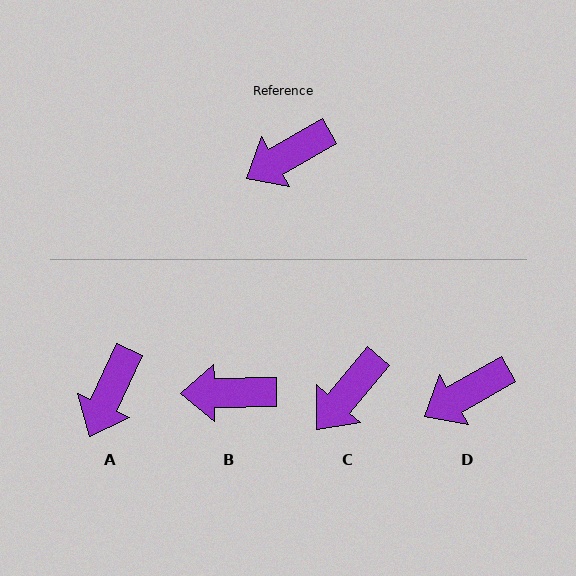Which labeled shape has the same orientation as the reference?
D.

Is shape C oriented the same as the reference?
No, it is off by about 20 degrees.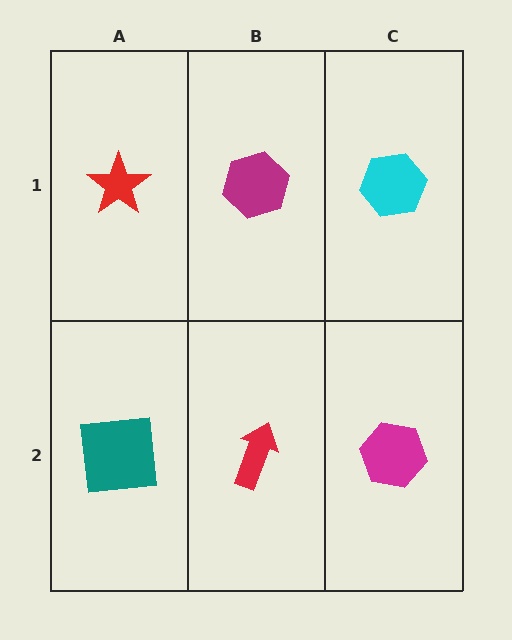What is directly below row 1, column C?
A magenta hexagon.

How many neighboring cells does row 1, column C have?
2.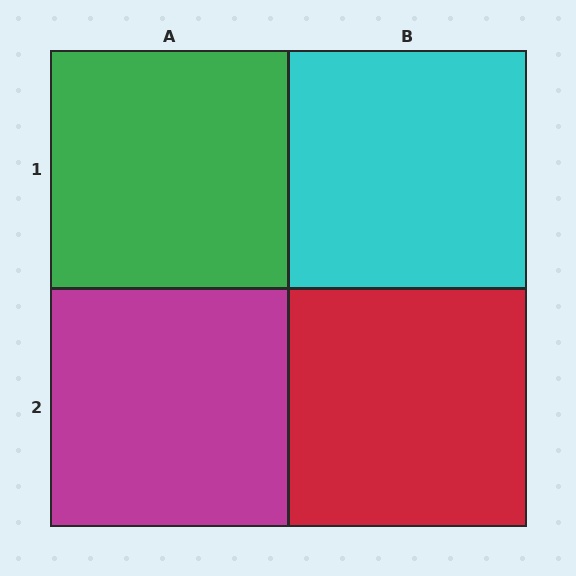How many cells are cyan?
1 cell is cyan.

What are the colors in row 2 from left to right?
Magenta, red.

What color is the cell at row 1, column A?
Green.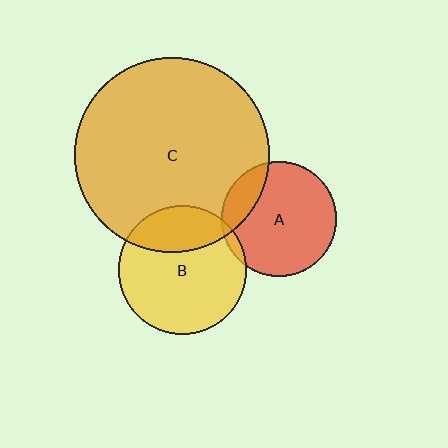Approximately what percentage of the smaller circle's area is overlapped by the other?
Approximately 20%.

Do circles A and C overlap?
Yes.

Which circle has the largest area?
Circle C (orange).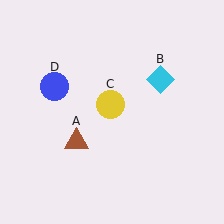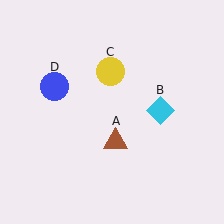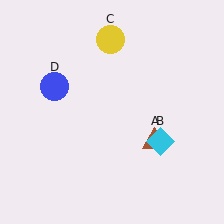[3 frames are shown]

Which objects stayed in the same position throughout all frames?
Blue circle (object D) remained stationary.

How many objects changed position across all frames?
3 objects changed position: brown triangle (object A), cyan diamond (object B), yellow circle (object C).